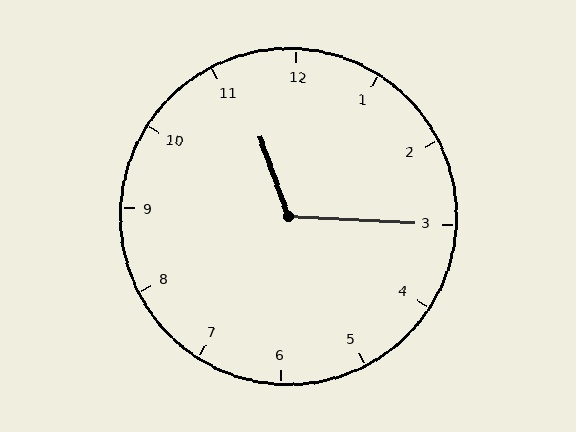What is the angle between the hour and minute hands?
Approximately 112 degrees.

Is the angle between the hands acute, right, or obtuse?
It is obtuse.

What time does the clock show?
11:15.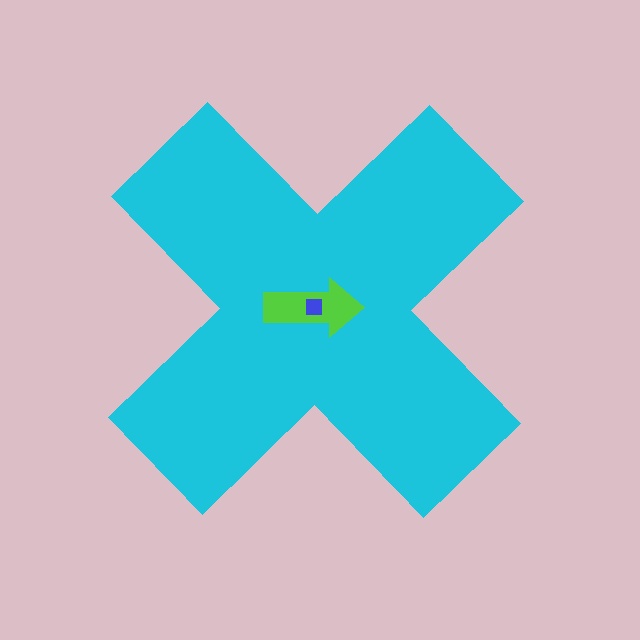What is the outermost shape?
The cyan cross.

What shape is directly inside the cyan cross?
The lime arrow.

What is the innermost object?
The blue square.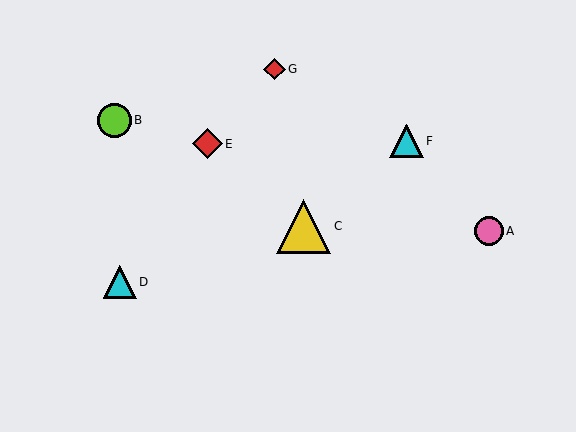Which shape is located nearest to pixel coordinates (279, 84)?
The red diamond (labeled G) at (274, 69) is nearest to that location.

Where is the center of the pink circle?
The center of the pink circle is at (489, 231).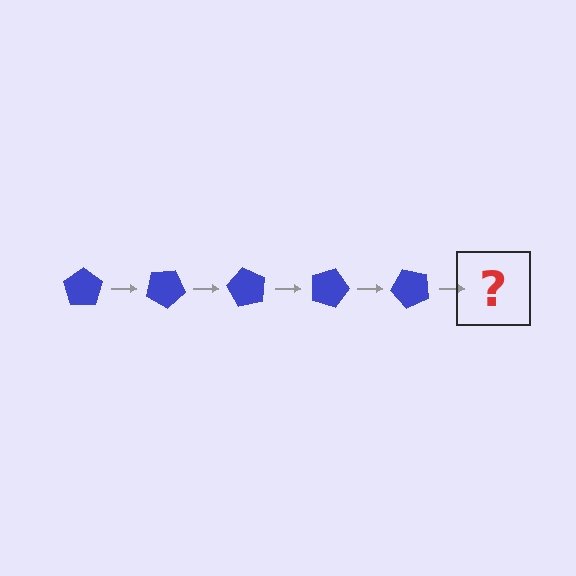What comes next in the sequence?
The next element should be a blue pentagon rotated 150 degrees.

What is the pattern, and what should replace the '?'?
The pattern is that the pentagon rotates 30 degrees each step. The '?' should be a blue pentagon rotated 150 degrees.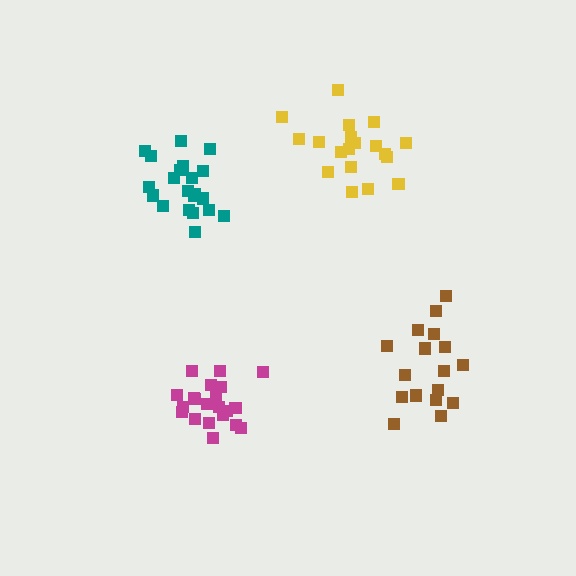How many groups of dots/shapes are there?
There are 4 groups.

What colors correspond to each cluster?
The clusters are colored: magenta, brown, yellow, teal.